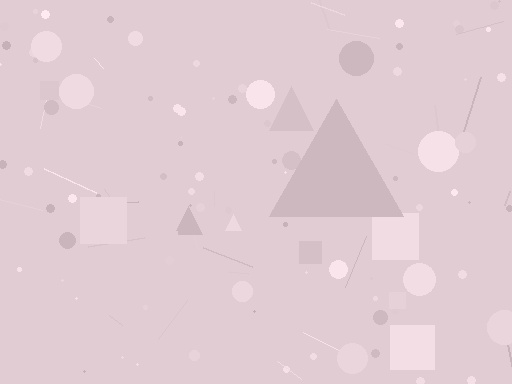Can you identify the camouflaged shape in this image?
The camouflaged shape is a triangle.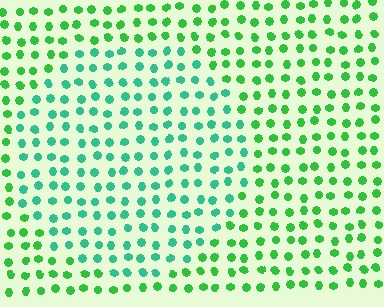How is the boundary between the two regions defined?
The boundary is defined purely by a slight shift in hue (about 34 degrees). Spacing, size, and orientation are identical on both sides.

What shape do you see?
I see a circle.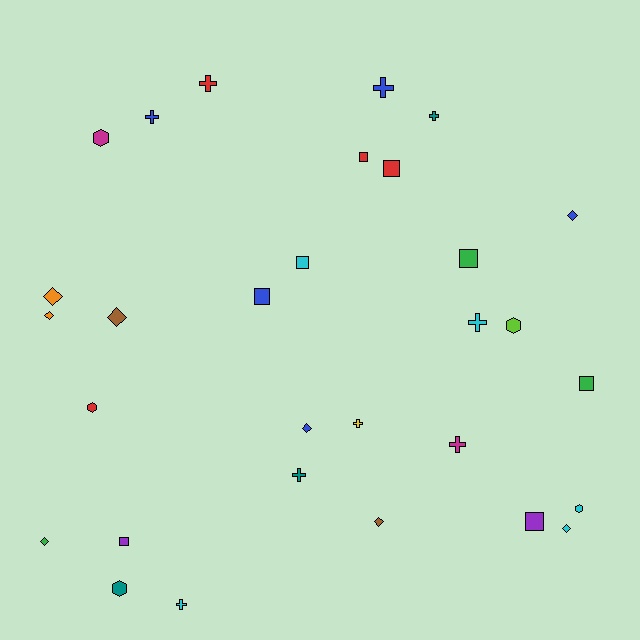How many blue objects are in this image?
There are 5 blue objects.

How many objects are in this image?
There are 30 objects.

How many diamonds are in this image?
There are 8 diamonds.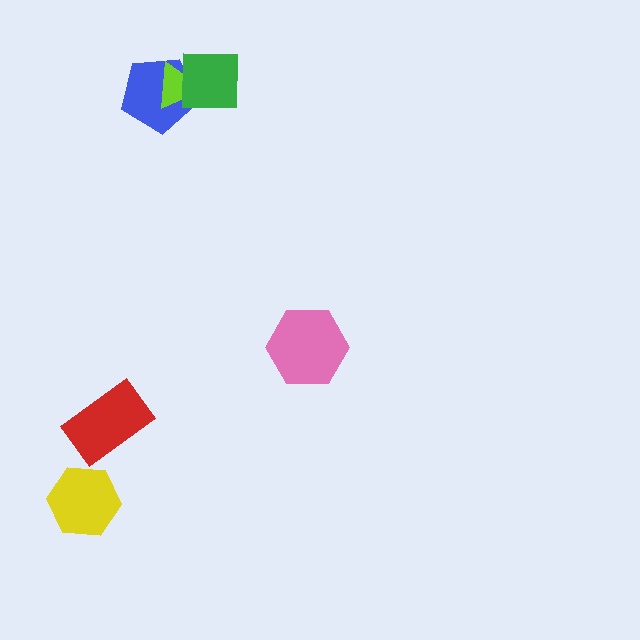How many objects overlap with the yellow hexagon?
0 objects overlap with the yellow hexagon.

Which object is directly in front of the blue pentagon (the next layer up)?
The lime triangle is directly in front of the blue pentagon.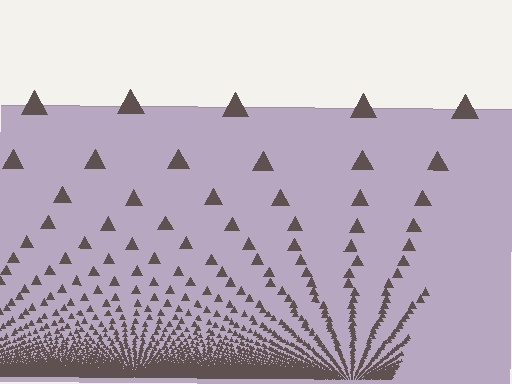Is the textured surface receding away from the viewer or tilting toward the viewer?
The surface appears to tilt toward the viewer. Texture elements get larger and sparser toward the top.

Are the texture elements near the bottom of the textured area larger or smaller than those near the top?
Smaller. The gradient is inverted — elements near the bottom are smaller and denser.